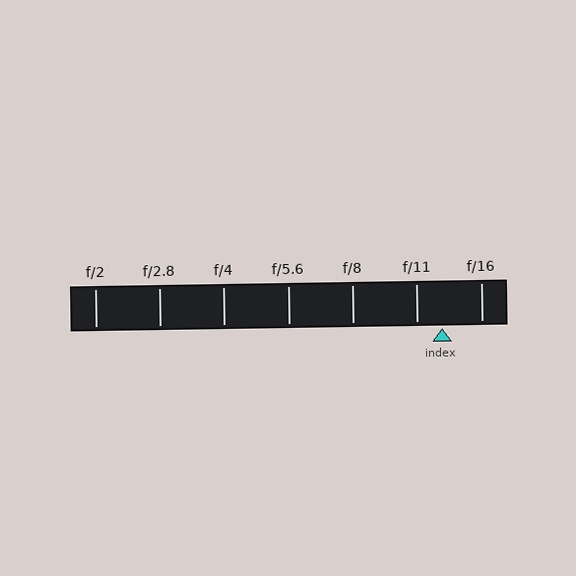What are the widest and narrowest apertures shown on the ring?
The widest aperture shown is f/2 and the narrowest is f/16.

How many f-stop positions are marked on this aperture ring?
There are 7 f-stop positions marked.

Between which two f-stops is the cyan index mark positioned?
The index mark is between f/11 and f/16.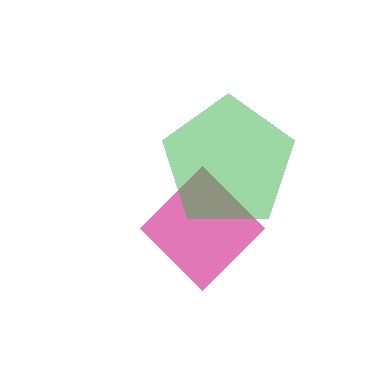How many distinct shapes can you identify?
There are 2 distinct shapes: a magenta diamond, a green pentagon.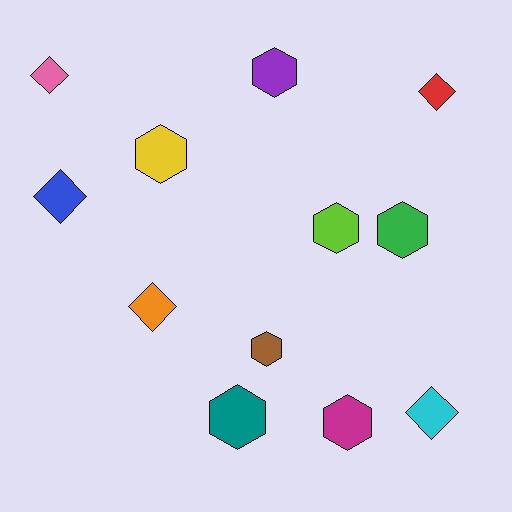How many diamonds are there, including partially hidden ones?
There are 5 diamonds.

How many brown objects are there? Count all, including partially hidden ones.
There is 1 brown object.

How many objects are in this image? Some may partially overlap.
There are 12 objects.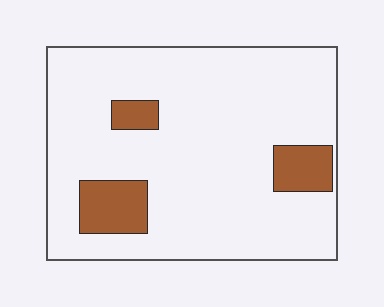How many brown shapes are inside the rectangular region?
3.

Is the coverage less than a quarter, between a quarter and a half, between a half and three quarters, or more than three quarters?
Less than a quarter.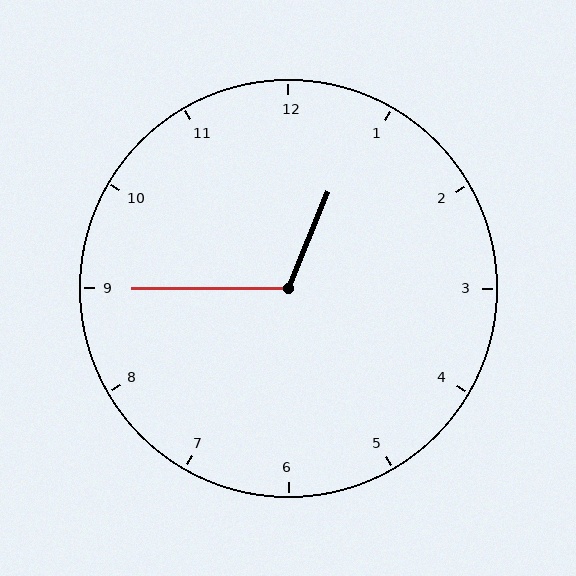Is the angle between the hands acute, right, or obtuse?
It is obtuse.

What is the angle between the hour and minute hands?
Approximately 112 degrees.